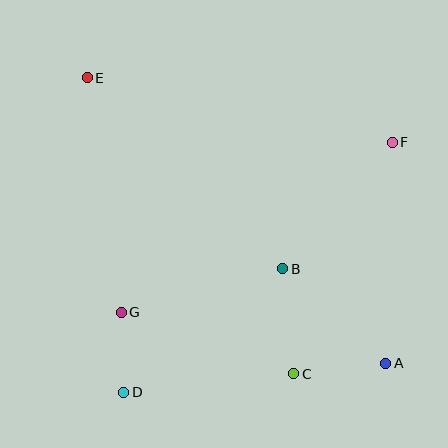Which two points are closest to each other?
Points D and G are closest to each other.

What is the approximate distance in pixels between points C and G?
The distance between C and G is approximately 183 pixels.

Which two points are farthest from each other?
Points A and E are farthest from each other.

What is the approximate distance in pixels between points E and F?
The distance between E and F is approximately 311 pixels.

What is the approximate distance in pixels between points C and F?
The distance between C and F is approximately 252 pixels.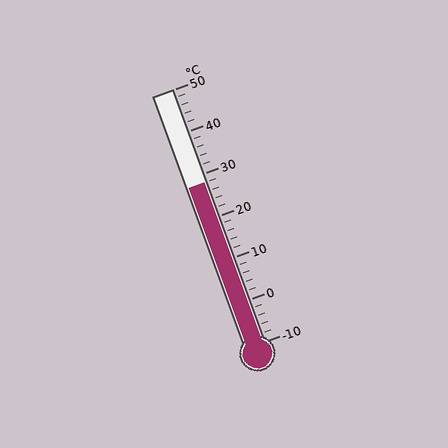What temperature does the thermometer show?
The thermometer shows approximately 28°C.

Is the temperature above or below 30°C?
The temperature is below 30°C.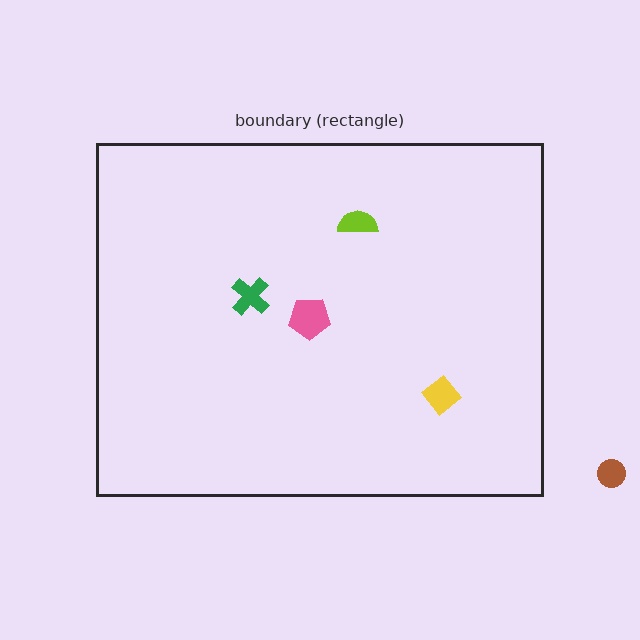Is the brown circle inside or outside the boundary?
Outside.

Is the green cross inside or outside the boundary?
Inside.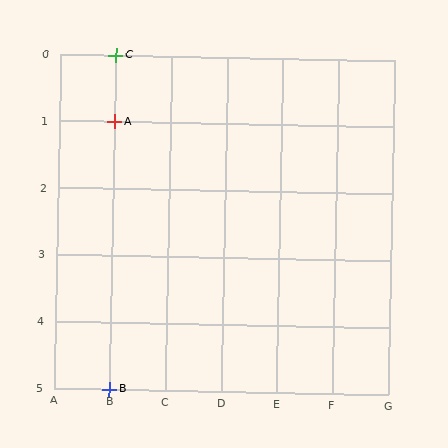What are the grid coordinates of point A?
Point A is at grid coordinates (B, 1).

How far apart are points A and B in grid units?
Points A and B are 4 rows apart.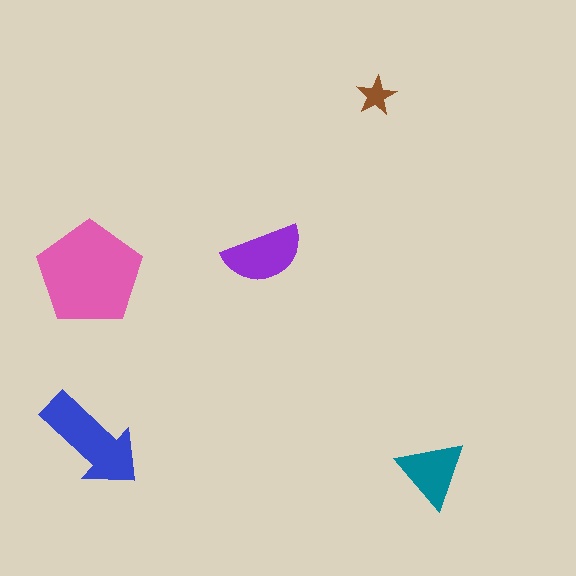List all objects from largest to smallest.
The pink pentagon, the blue arrow, the purple semicircle, the teal triangle, the brown star.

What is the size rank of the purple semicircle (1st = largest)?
3rd.